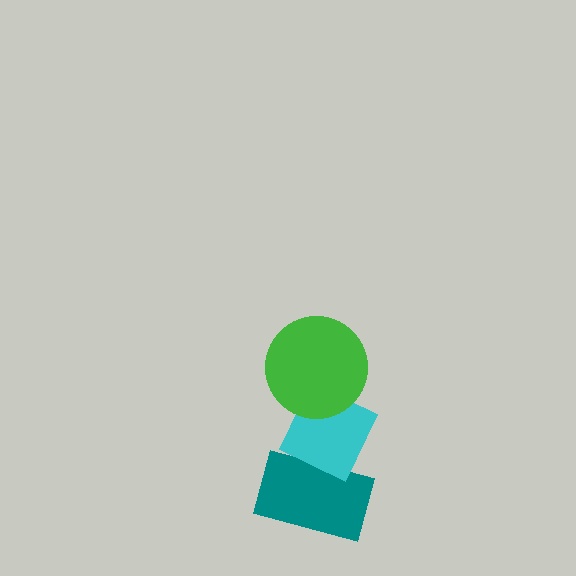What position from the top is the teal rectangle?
The teal rectangle is 3rd from the top.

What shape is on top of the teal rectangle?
The cyan diamond is on top of the teal rectangle.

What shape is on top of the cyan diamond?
The green circle is on top of the cyan diamond.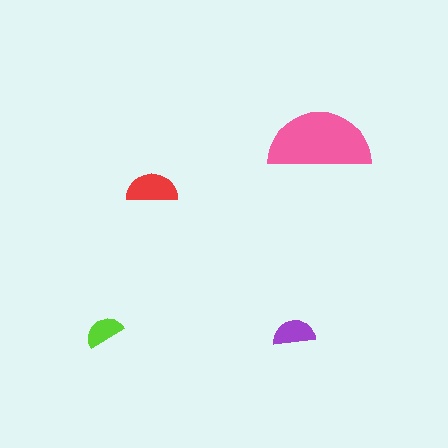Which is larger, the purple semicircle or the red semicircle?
The red one.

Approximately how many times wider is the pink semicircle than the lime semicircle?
About 2.5 times wider.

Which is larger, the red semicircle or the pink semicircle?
The pink one.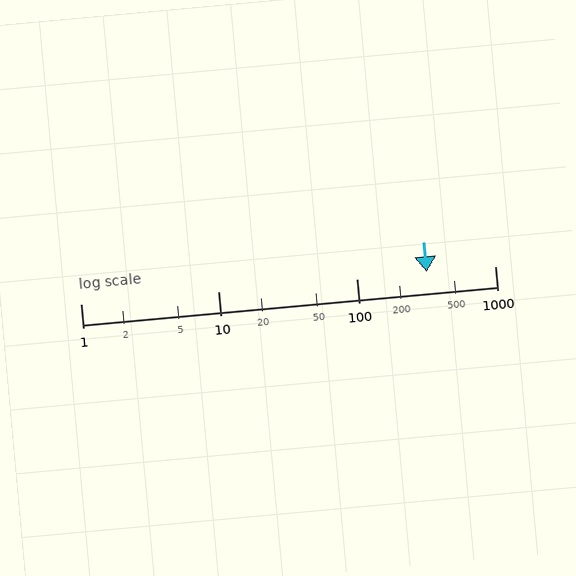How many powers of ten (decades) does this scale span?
The scale spans 3 decades, from 1 to 1000.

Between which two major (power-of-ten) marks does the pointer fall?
The pointer is between 100 and 1000.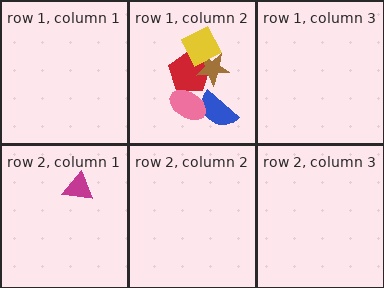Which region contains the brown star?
The row 1, column 2 region.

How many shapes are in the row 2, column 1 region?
1.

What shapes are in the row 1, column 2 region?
The red pentagon, the blue semicircle, the brown star, the pink ellipse, the yellow diamond.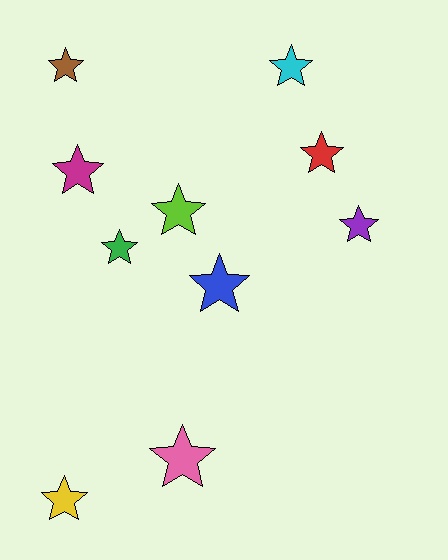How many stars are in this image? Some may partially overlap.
There are 10 stars.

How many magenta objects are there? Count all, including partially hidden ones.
There is 1 magenta object.